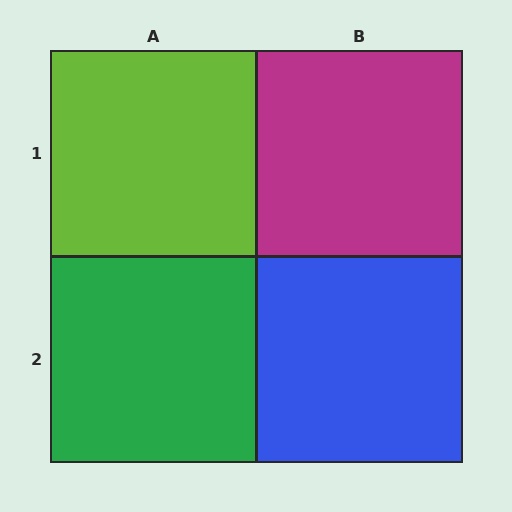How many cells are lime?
1 cell is lime.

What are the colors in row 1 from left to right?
Lime, magenta.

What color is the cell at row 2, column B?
Blue.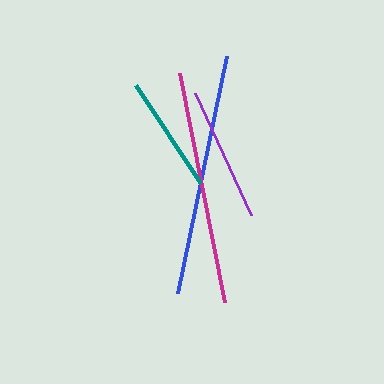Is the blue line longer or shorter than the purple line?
The blue line is longer than the purple line.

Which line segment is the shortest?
The teal line is the shortest at approximately 117 pixels.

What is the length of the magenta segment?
The magenta segment is approximately 233 pixels long.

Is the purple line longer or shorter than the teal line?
The purple line is longer than the teal line.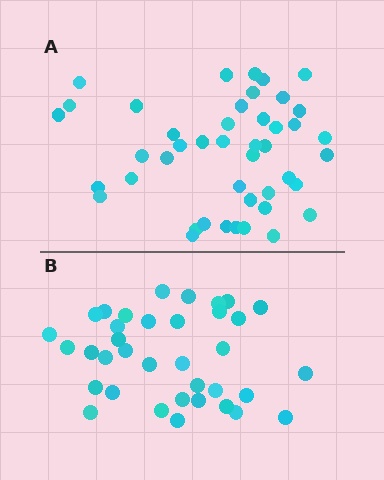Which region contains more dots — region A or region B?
Region A (the top region) has more dots.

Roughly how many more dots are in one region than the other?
Region A has roughly 8 or so more dots than region B.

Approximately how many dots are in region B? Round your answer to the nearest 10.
About 40 dots. (The exact count is 36, which rounds to 40.)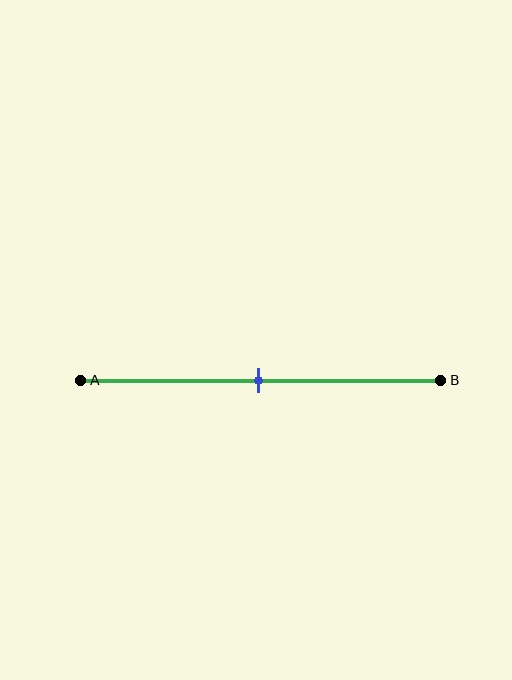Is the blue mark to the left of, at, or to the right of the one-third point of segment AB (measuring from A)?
The blue mark is to the right of the one-third point of segment AB.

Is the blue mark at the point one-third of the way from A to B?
No, the mark is at about 50% from A, not at the 33% one-third point.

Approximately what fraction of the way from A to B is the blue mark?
The blue mark is approximately 50% of the way from A to B.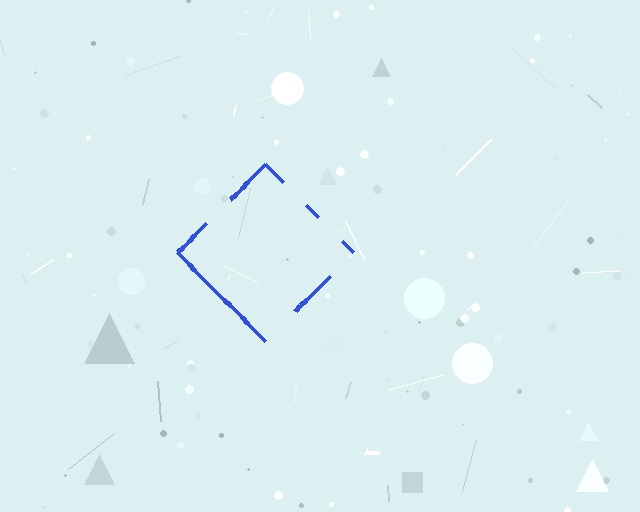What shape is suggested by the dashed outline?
The dashed outline suggests a diamond.